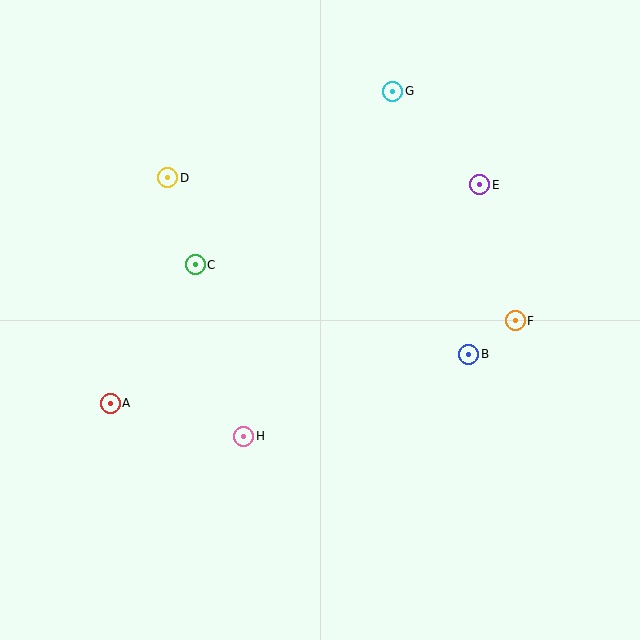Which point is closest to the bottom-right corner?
Point B is closest to the bottom-right corner.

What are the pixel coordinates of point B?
Point B is at (469, 354).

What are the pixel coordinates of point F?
Point F is at (515, 321).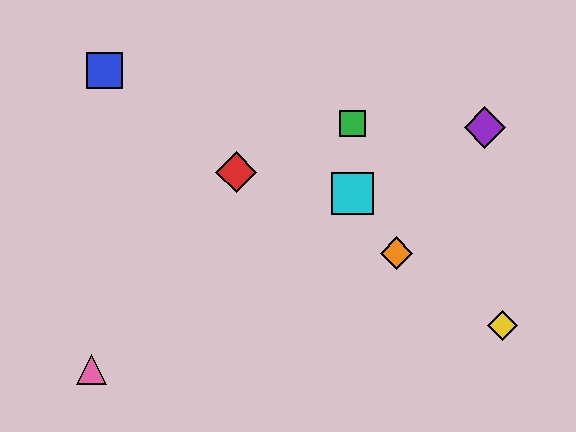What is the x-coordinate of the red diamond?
The red diamond is at x≈236.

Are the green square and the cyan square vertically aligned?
Yes, both are at x≈352.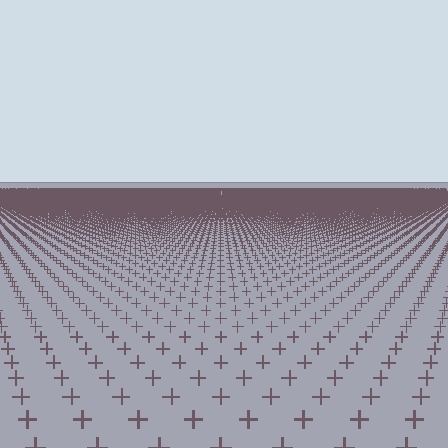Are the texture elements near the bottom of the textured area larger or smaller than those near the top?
Larger. Near the bottom, elements are closer to the viewer and appear at a bigger on-screen size.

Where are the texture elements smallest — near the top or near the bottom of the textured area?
Near the top.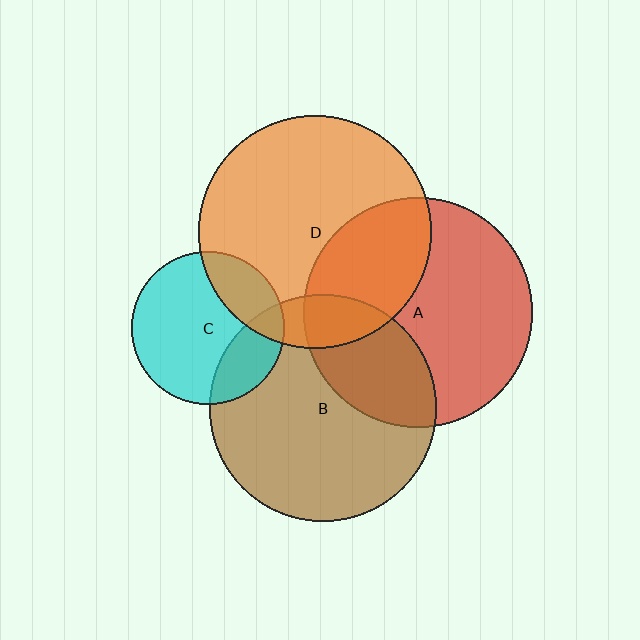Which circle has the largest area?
Circle D (orange).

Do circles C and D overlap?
Yes.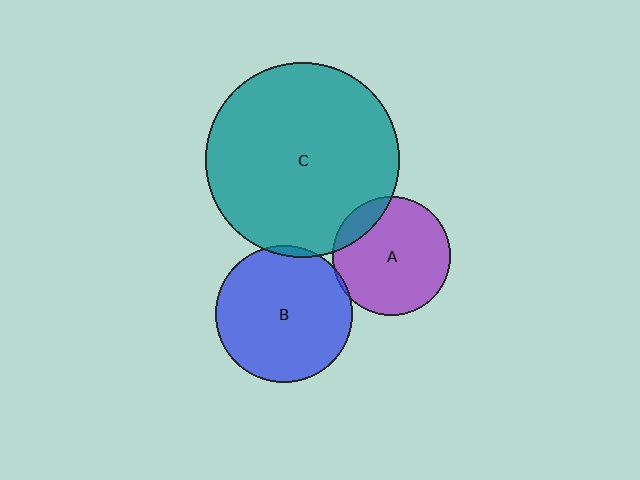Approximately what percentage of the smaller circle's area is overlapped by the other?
Approximately 15%.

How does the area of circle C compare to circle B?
Approximately 2.0 times.